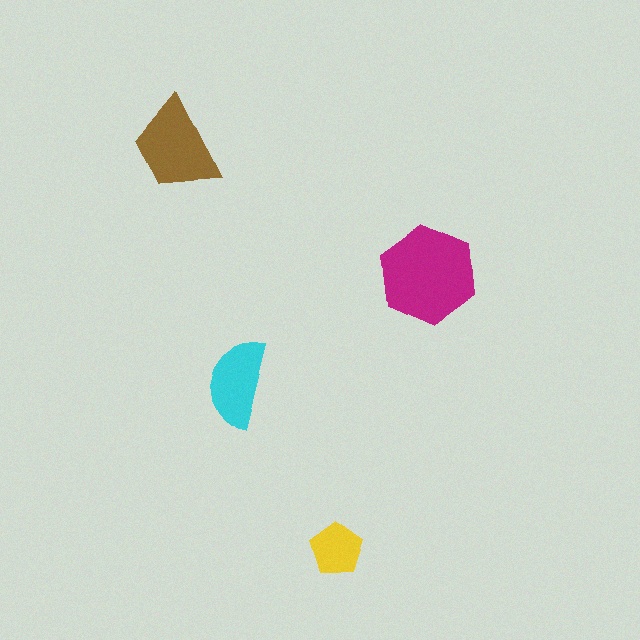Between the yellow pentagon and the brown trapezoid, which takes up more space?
The brown trapezoid.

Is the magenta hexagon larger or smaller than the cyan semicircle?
Larger.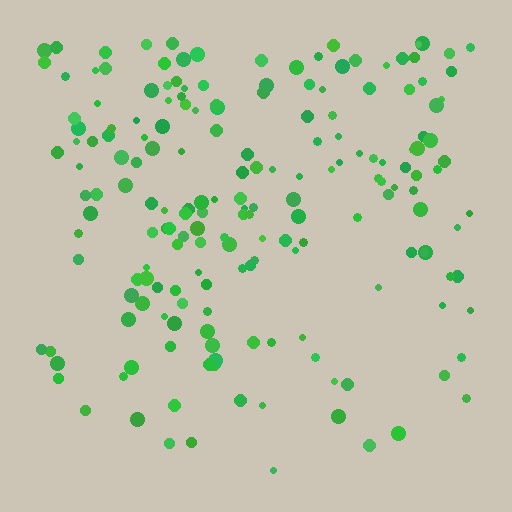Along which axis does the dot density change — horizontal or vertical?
Vertical.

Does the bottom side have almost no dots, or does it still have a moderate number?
Still a moderate number, just noticeably fewer than the top.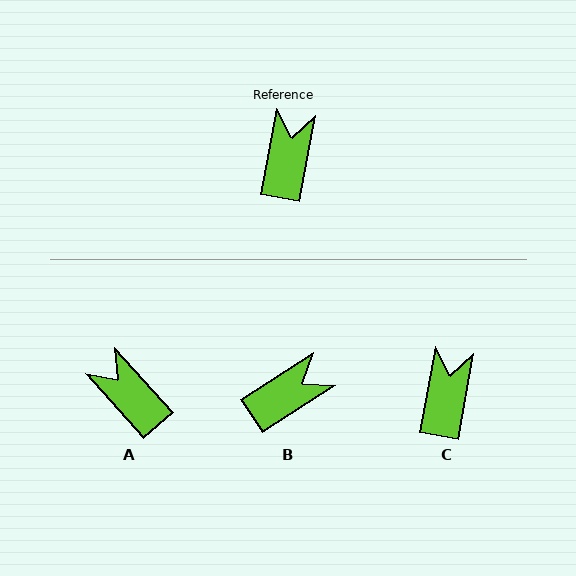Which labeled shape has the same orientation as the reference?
C.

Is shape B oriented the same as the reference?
No, it is off by about 47 degrees.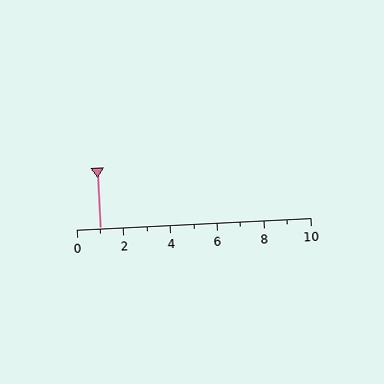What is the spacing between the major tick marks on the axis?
The major ticks are spaced 2 apart.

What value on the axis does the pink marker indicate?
The marker indicates approximately 1.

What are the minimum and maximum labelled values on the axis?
The axis runs from 0 to 10.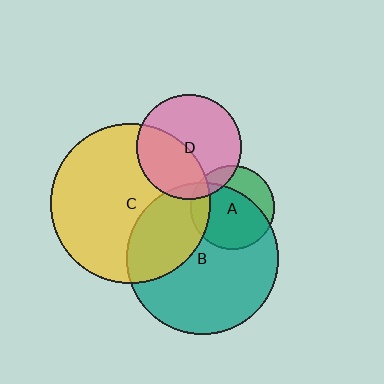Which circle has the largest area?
Circle C (yellow).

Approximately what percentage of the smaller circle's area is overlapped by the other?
Approximately 10%.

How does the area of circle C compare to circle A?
Approximately 3.6 times.